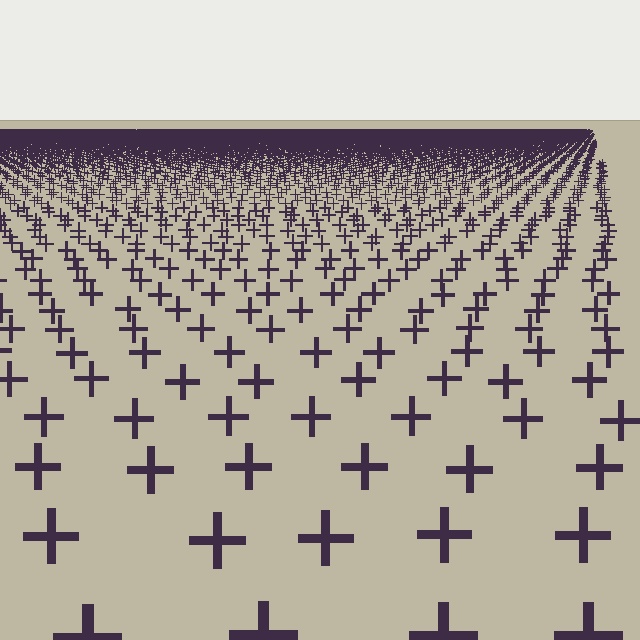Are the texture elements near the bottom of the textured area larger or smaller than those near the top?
Larger. Near the bottom, elements are closer to the viewer and appear at a bigger on-screen size.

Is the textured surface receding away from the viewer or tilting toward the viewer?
The surface is receding away from the viewer. Texture elements get smaller and denser toward the top.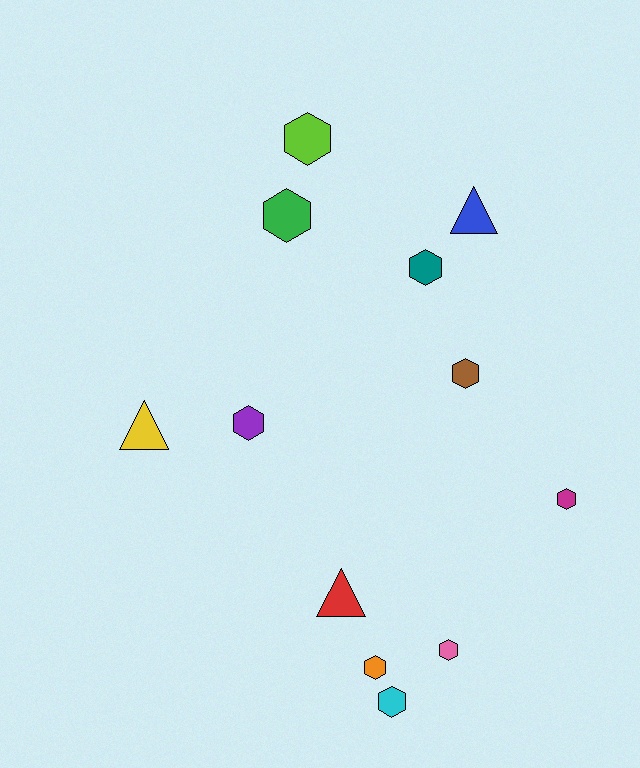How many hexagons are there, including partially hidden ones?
There are 9 hexagons.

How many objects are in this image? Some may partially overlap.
There are 12 objects.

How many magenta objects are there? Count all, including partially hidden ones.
There is 1 magenta object.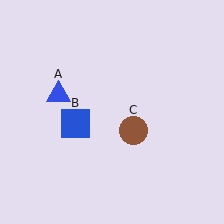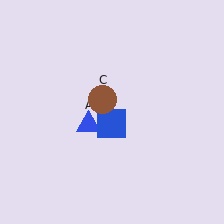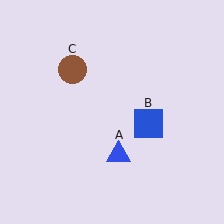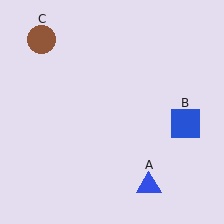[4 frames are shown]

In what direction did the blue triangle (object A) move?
The blue triangle (object A) moved down and to the right.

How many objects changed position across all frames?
3 objects changed position: blue triangle (object A), blue square (object B), brown circle (object C).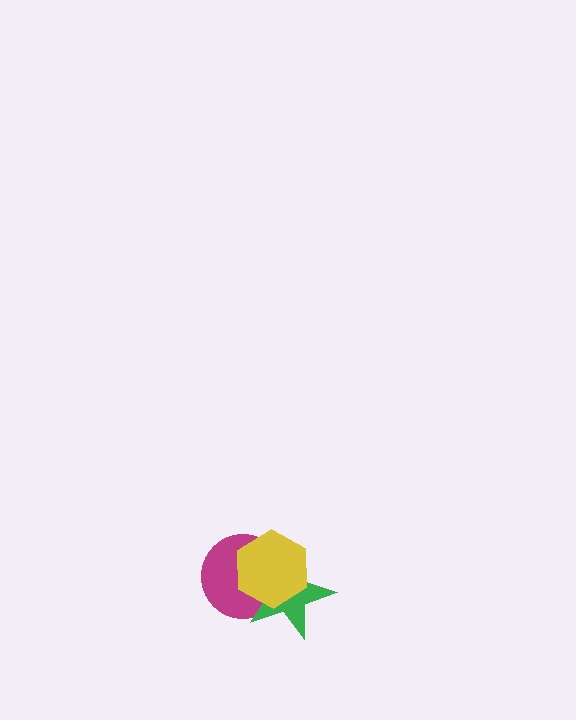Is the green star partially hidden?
Yes, it is partially covered by another shape.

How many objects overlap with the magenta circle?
2 objects overlap with the magenta circle.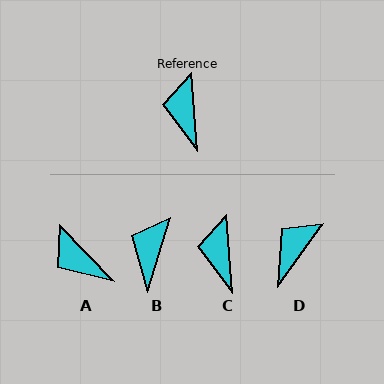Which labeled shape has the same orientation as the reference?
C.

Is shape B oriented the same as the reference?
No, it is off by about 22 degrees.